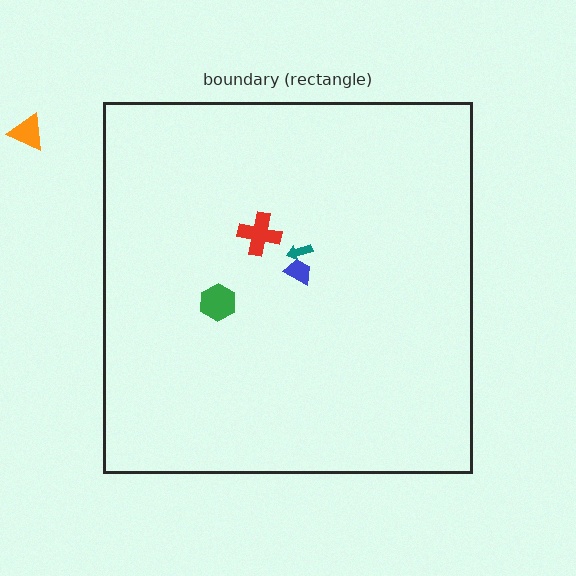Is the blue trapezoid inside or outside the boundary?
Inside.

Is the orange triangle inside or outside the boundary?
Outside.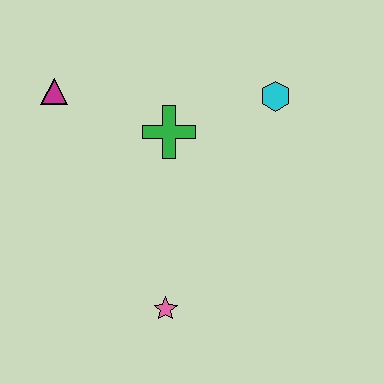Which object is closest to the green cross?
The cyan hexagon is closest to the green cross.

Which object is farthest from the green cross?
The pink star is farthest from the green cross.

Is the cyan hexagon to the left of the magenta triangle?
No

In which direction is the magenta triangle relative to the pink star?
The magenta triangle is above the pink star.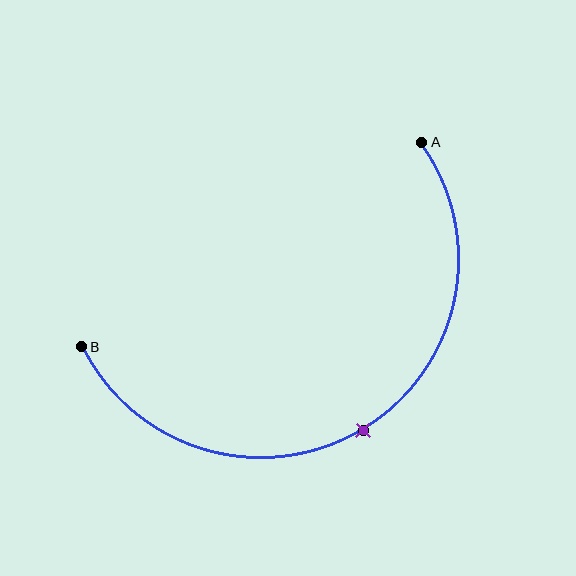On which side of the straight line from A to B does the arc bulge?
The arc bulges below the straight line connecting A and B.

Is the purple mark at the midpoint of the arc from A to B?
Yes. The purple mark lies on the arc at equal arc-length from both A and B — it is the arc midpoint.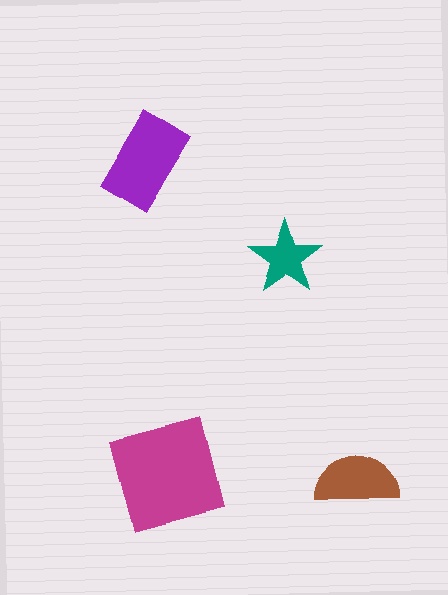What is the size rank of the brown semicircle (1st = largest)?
3rd.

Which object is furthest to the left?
The purple rectangle is leftmost.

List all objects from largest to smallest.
The magenta square, the purple rectangle, the brown semicircle, the teal star.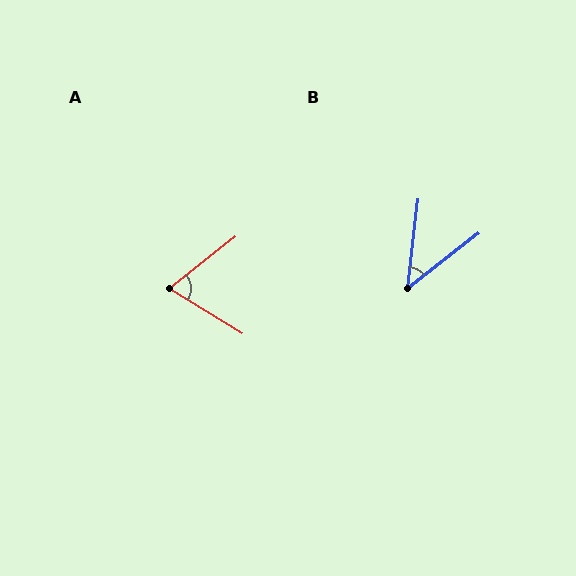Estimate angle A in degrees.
Approximately 70 degrees.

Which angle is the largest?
A, at approximately 70 degrees.